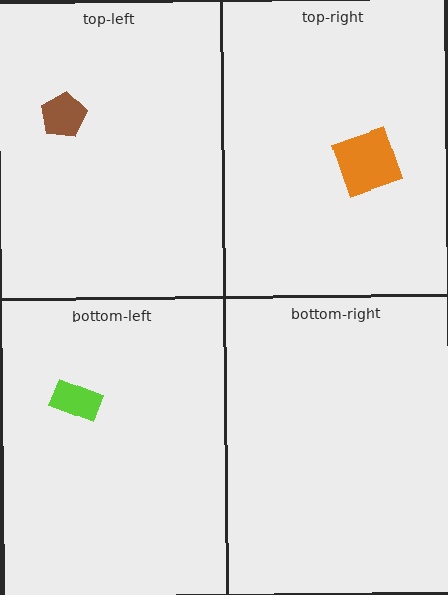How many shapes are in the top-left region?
1.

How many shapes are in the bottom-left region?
1.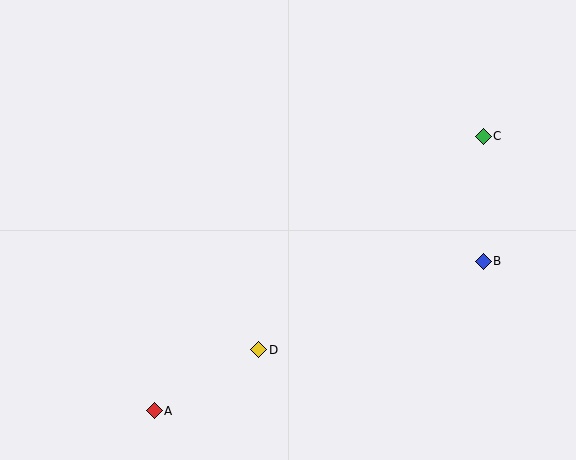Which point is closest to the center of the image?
Point D at (259, 350) is closest to the center.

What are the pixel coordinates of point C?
Point C is at (483, 136).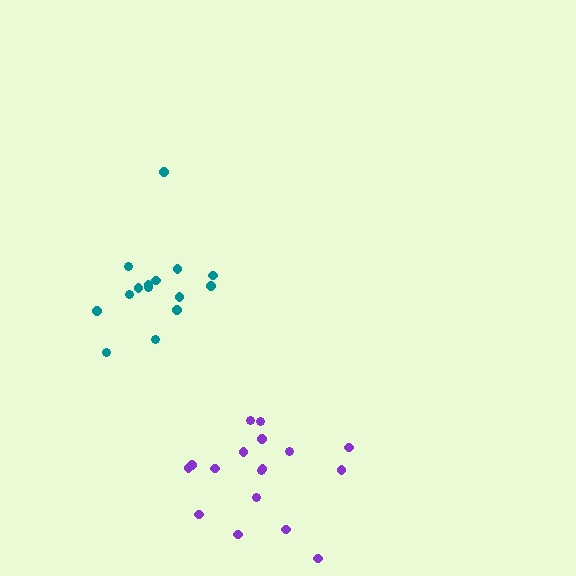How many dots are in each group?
Group 1: 15 dots, Group 2: 17 dots (32 total).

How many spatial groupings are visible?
There are 2 spatial groupings.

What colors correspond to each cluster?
The clusters are colored: teal, purple.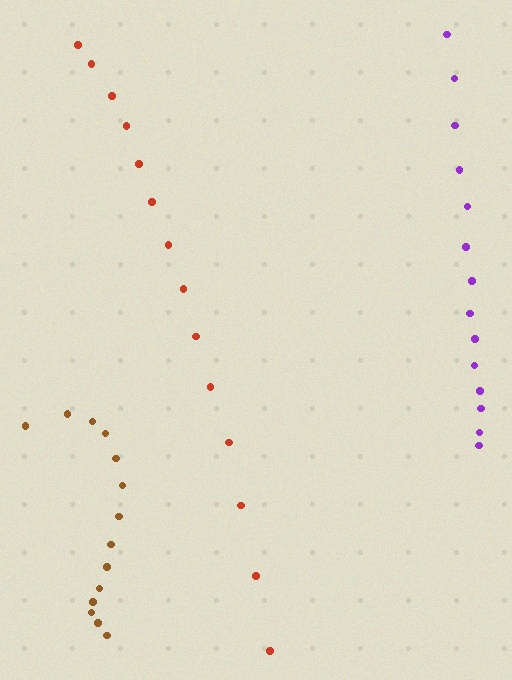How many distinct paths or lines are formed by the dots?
There are 3 distinct paths.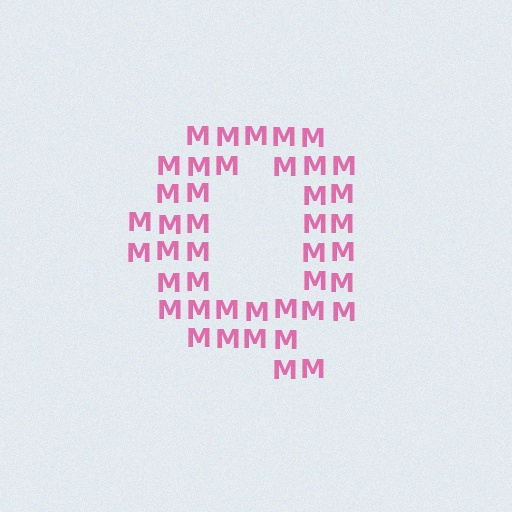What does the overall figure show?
The overall figure shows the letter Q.